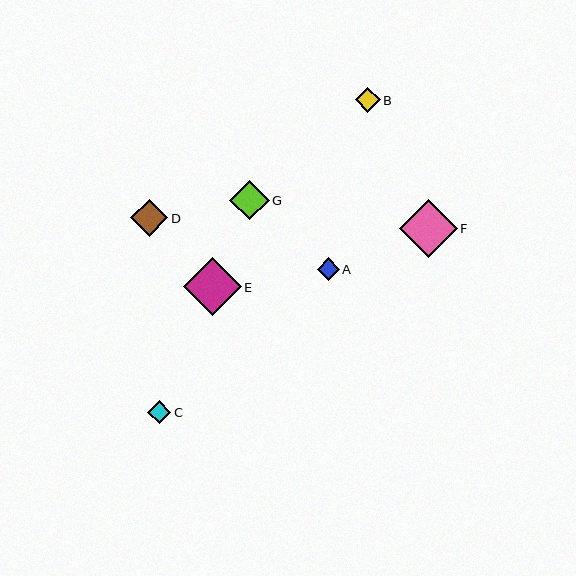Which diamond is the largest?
Diamond F is the largest with a size of approximately 58 pixels.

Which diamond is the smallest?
Diamond A is the smallest with a size of approximately 22 pixels.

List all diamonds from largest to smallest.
From largest to smallest: F, E, G, D, B, C, A.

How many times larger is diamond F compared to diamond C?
Diamond F is approximately 2.5 times the size of diamond C.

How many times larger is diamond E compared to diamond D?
Diamond E is approximately 1.5 times the size of diamond D.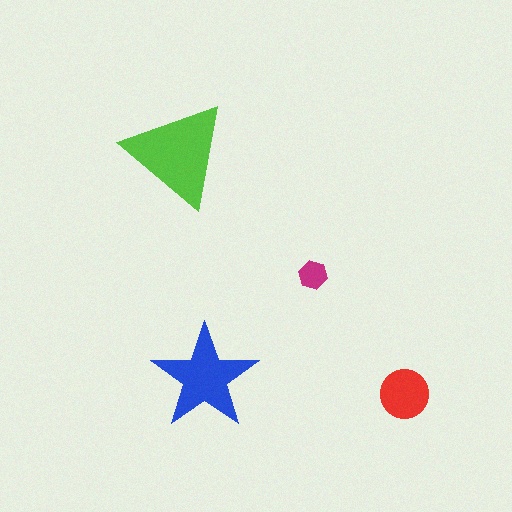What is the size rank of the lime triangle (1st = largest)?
1st.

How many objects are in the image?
There are 4 objects in the image.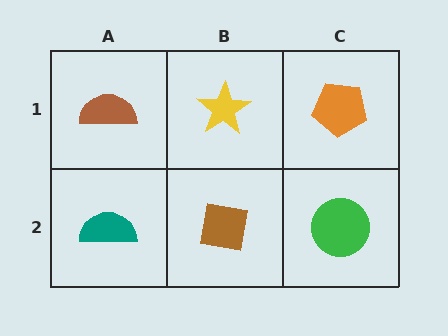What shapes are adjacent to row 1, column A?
A teal semicircle (row 2, column A), a yellow star (row 1, column B).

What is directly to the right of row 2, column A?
A brown square.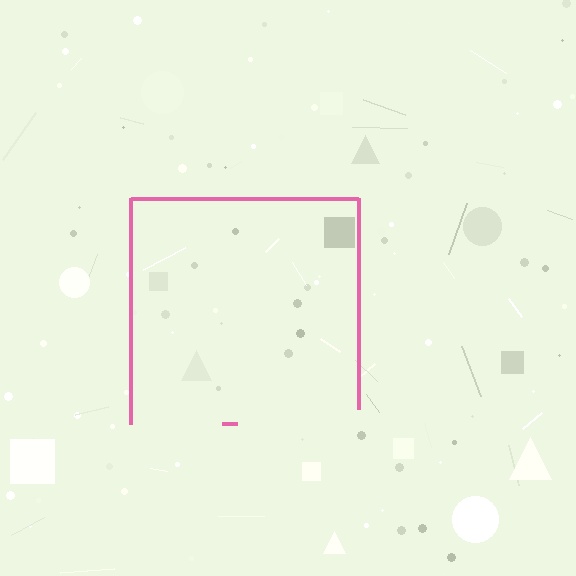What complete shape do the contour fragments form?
The contour fragments form a square.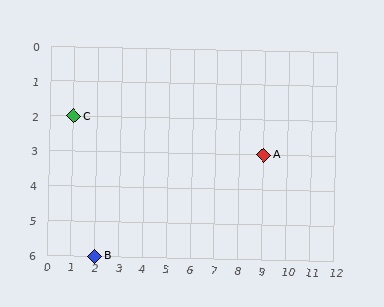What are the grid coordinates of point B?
Point B is at grid coordinates (2, 6).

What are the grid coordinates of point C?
Point C is at grid coordinates (1, 2).